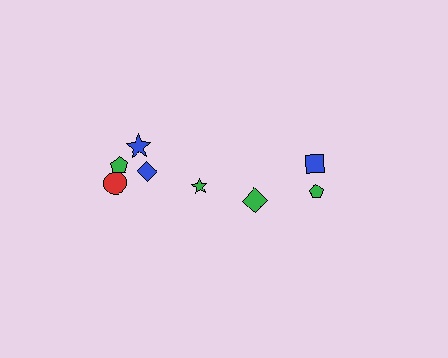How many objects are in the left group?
There are 6 objects.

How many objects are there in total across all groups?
There are 9 objects.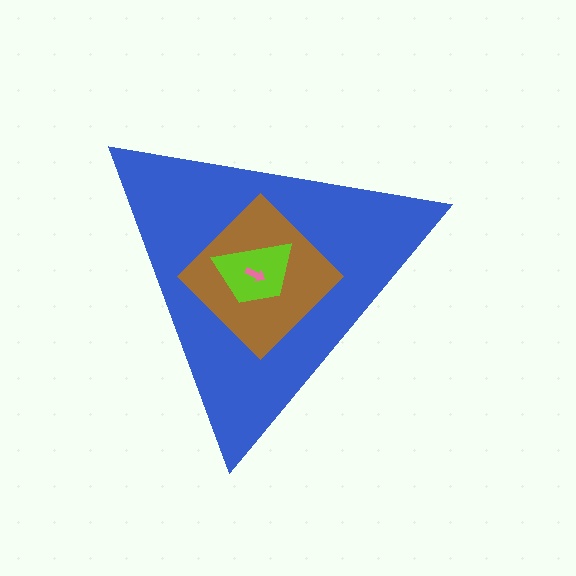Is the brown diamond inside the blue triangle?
Yes.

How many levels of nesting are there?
4.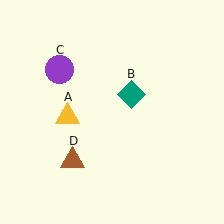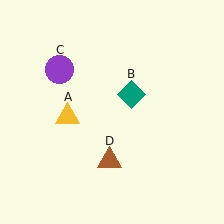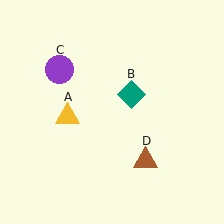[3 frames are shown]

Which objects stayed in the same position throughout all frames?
Yellow triangle (object A) and teal diamond (object B) and purple circle (object C) remained stationary.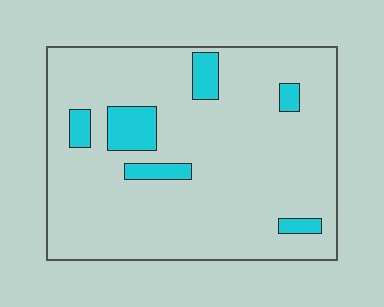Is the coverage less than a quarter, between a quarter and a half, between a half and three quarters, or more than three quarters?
Less than a quarter.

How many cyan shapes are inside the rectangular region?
6.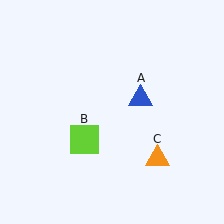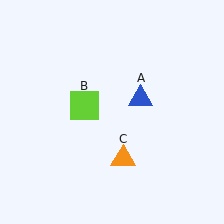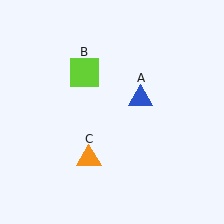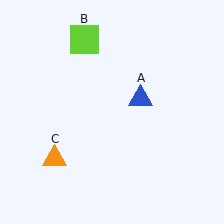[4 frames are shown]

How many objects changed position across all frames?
2 objects changed position: lime square (object B), orange triangle (object C).